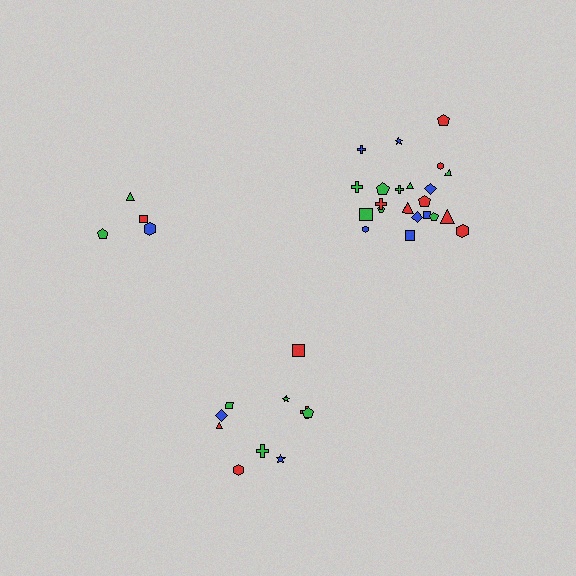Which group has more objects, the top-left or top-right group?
The top-right group.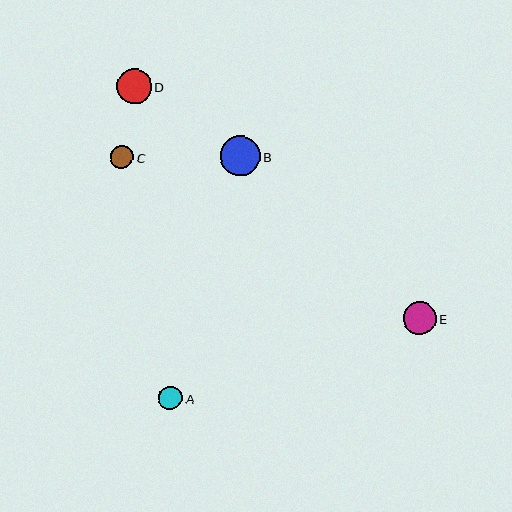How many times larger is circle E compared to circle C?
Circle E is approximately 1.4 times the size of circle C.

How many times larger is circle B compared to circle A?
Circle B is approximately 1.7 times the size of circle A.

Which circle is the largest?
Circle B is the largest with a size of approximately 39 pixels.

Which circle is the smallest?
Circle C is the smallest with a size of approximately 23 pixels.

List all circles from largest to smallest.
From largest to smallest: B, D, E, A, C.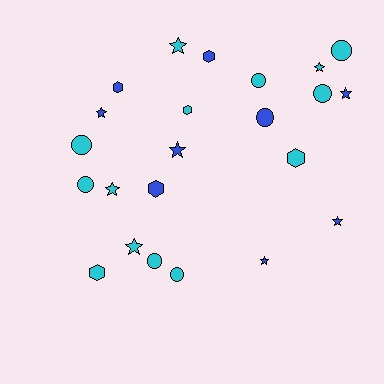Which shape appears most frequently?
Star, with 9 objects.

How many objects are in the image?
There are 23 objects.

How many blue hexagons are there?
There are 3 blue hexagons.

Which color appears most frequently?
Cyan, with 14 objects.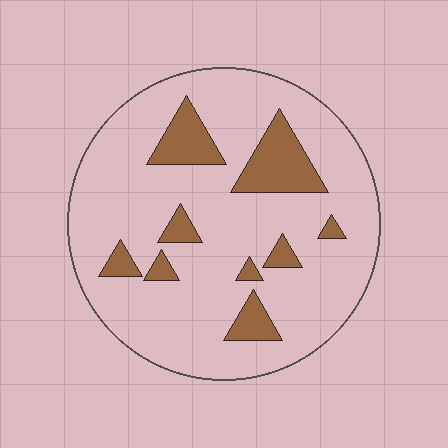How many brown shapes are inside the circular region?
9.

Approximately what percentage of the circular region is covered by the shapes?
Approximately 15%.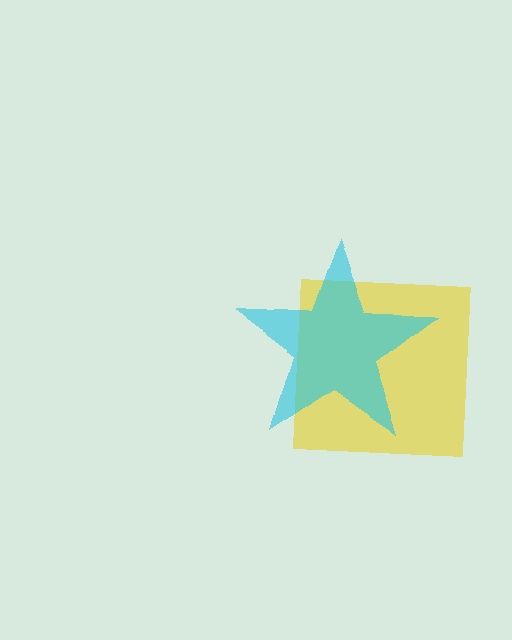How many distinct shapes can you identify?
There are 2 distinct shapes: a yellow square, a cyan star.